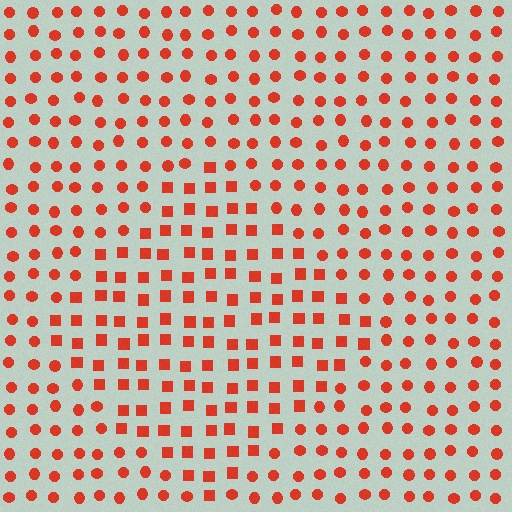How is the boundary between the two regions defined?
The boundary is defined by a change in element shape: squares inside vs. circles outside. All elements share the same color and spacing.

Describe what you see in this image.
The image is filled with small red elements arranged in a uniform grid. A diamond-shaped region contains squares, while the surrounding area contains circles. The boundary is defined purely by the change in element shape.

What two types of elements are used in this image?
The image uses squares inside the diamond region and circles outside it.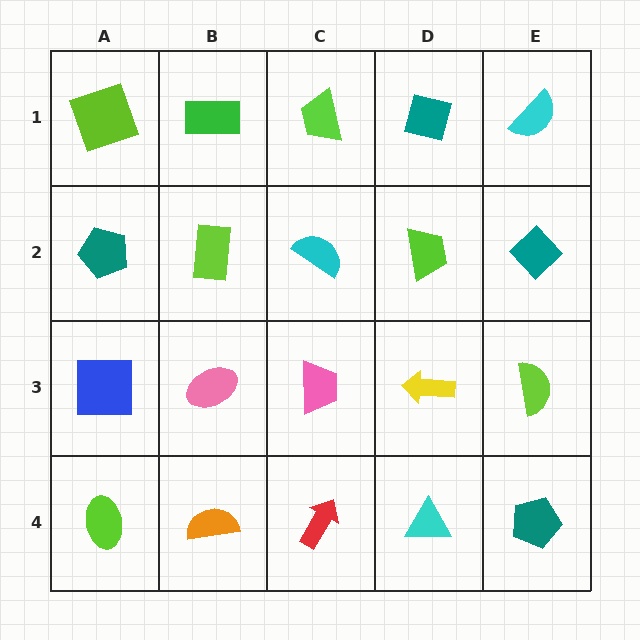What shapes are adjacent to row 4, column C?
A pink trapezoid (row 3, column C), an orange semicircle (row 4, column B), a cyan triangle (row 4, column D).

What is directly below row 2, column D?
A yellow arrow.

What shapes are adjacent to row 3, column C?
A cyan semicircle (row 2, column C), a red arrow (row 4, column C), a pink ellipse (row 3, column B), a yellow arrow (row 3, column D).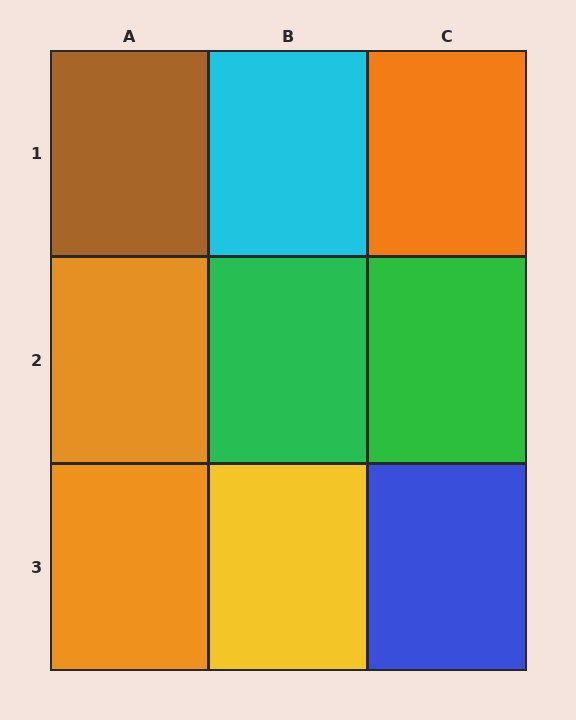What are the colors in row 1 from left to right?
Brown, cyan, orange.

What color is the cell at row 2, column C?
Green.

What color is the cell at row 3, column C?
Blue.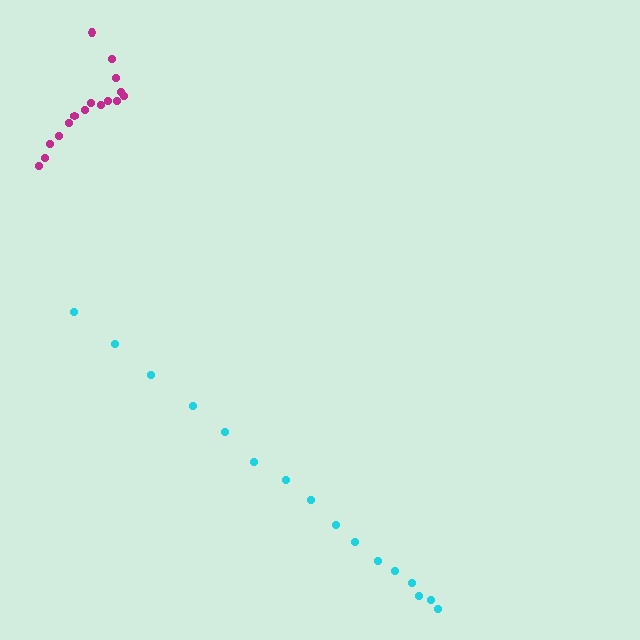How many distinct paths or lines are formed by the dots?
There are 2 distinct paths.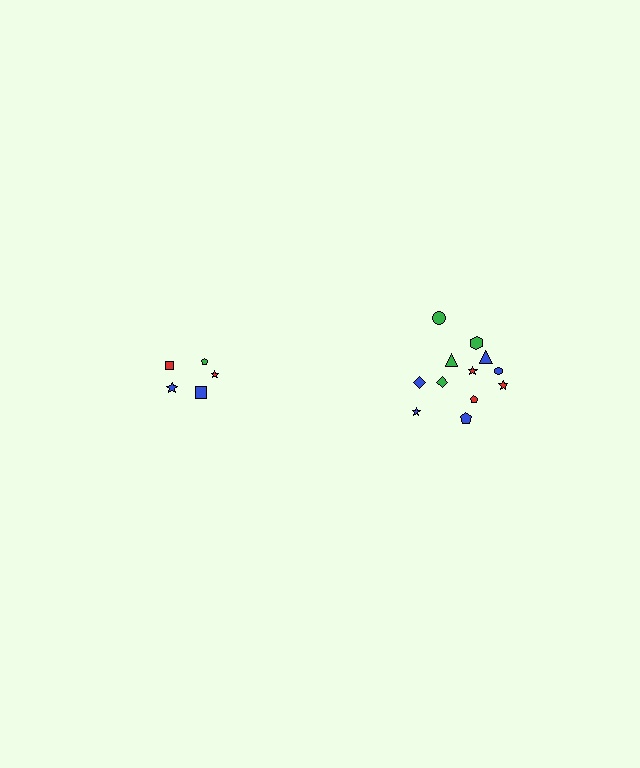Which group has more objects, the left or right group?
The right group.